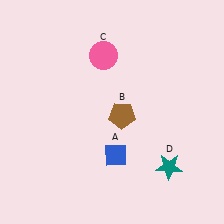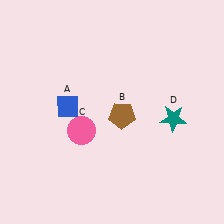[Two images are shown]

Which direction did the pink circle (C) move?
The pink circle (C) moved down.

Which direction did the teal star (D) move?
The teal star (D) moved up.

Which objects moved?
The objects that moved are: the blue diamond (A), the pink circle (C), the teal star (D).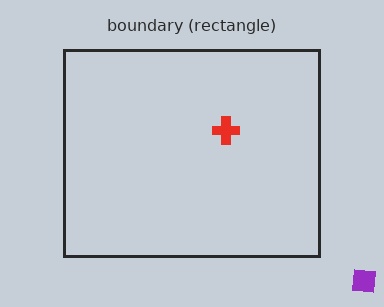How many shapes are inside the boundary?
1 inside, 1 outside.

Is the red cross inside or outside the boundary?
Inside.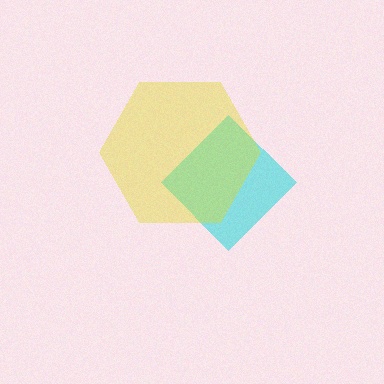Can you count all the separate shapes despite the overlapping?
Yes, there are 2 separate shapes.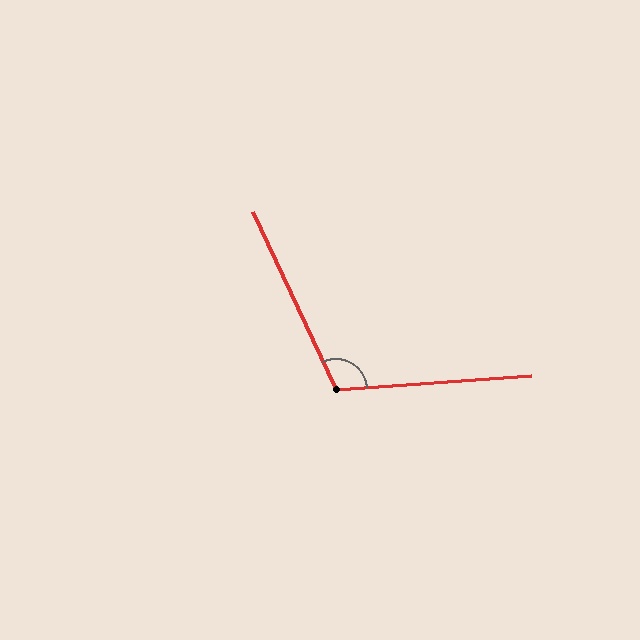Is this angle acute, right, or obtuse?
It is obtuse.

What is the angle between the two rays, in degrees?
Approximately 111 degrees.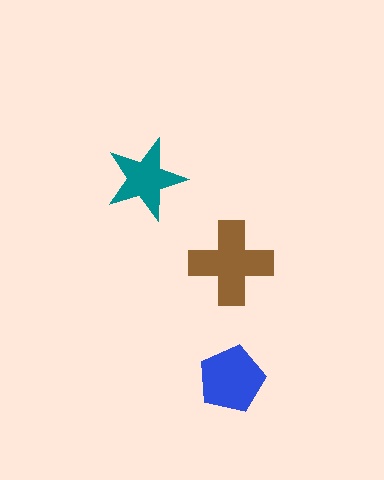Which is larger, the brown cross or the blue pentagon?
The brown cross.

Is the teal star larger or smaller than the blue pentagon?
Smaller.